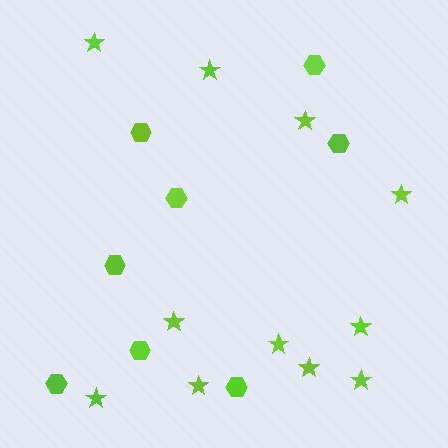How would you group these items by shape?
There are 2 groups: one group of stars (11) and one group of hexagons (8).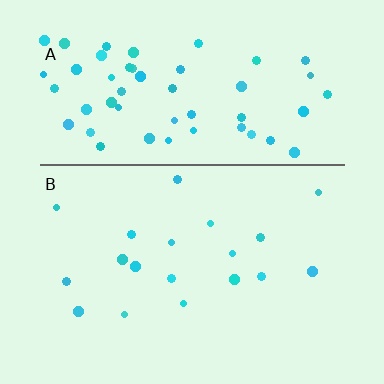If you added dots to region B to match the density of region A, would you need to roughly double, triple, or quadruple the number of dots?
Approximately triple.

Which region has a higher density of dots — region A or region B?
A (the top).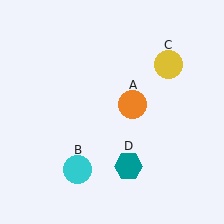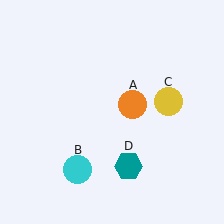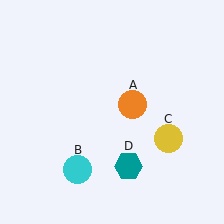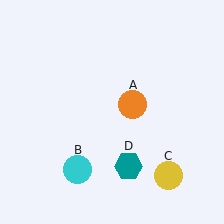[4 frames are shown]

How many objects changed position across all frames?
1 object changed position: yellow circle (object C).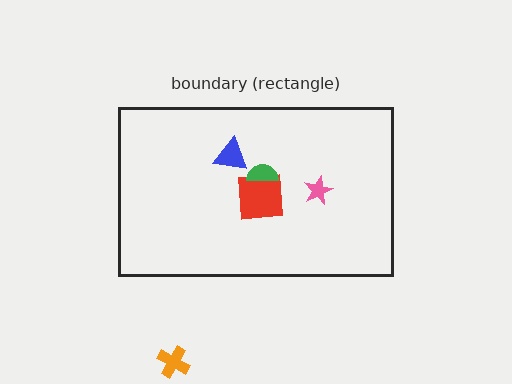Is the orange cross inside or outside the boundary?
Outside.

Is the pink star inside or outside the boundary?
Inside.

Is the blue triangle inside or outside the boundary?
Inside.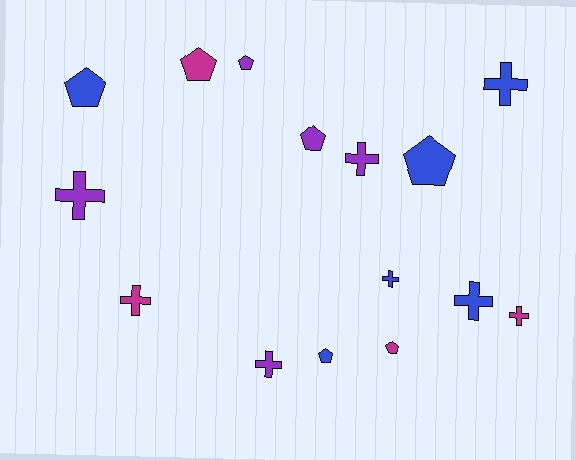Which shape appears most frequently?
Cross, with 8 objects.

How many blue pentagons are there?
There are 3 blue pentagons.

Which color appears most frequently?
Blue, with 6 objects.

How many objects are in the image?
There are 15 objects.